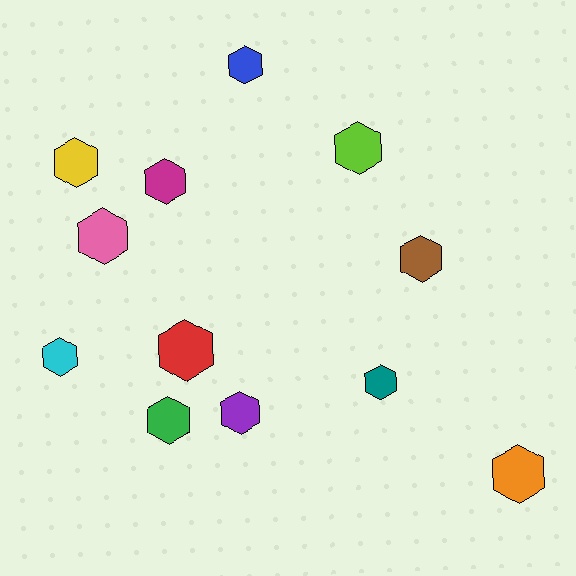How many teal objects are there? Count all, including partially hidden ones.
There is 1 teal object.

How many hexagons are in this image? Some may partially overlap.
There are 12 hexagons.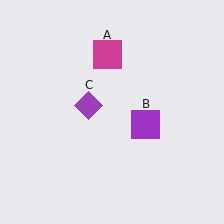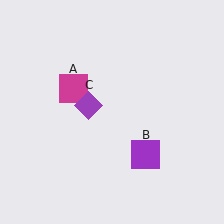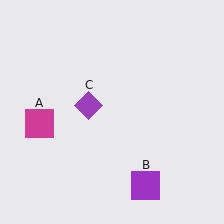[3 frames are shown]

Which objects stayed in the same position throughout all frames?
Purple diamond (object C) remained stationary.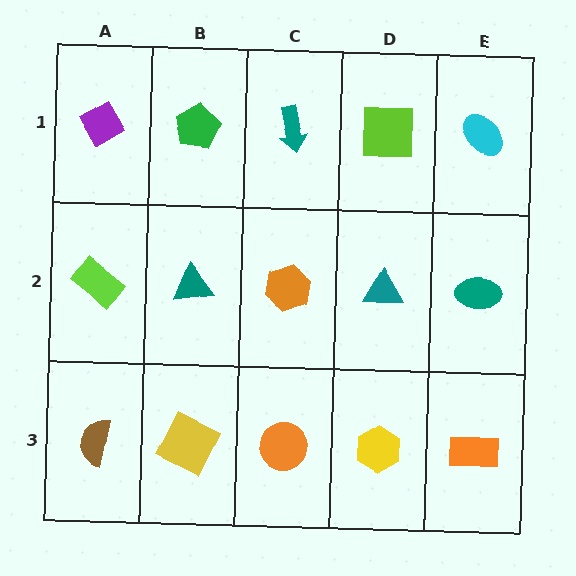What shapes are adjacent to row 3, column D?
A teal triangle (row 2, column D), an orange circle (row 3, column C), an orange rectangle (row 3, column E).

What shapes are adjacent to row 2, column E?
A cyan ellipse (row 1, column E), an orange rectangle (row 3, column E), a teal triangle (row 2, column D).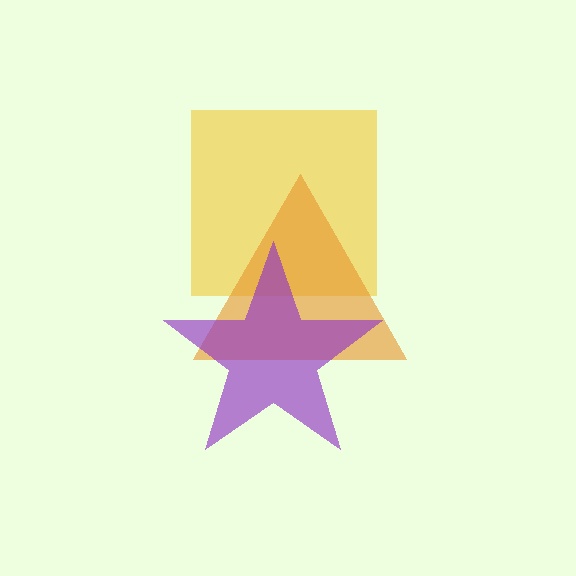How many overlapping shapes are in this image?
There are 3 overlapping shapes in the image.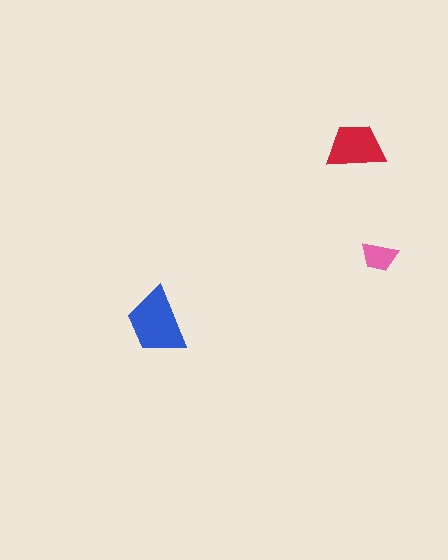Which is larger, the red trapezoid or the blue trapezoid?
The blue one.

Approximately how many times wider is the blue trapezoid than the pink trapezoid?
About 2 times wider.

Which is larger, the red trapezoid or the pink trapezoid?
The red one.